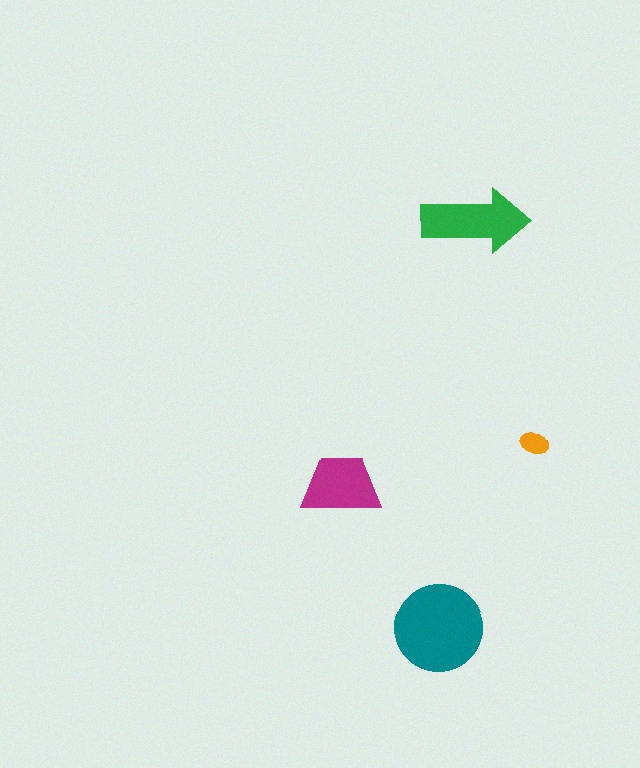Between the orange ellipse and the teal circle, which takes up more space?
The teal circle.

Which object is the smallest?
The orange ellipse.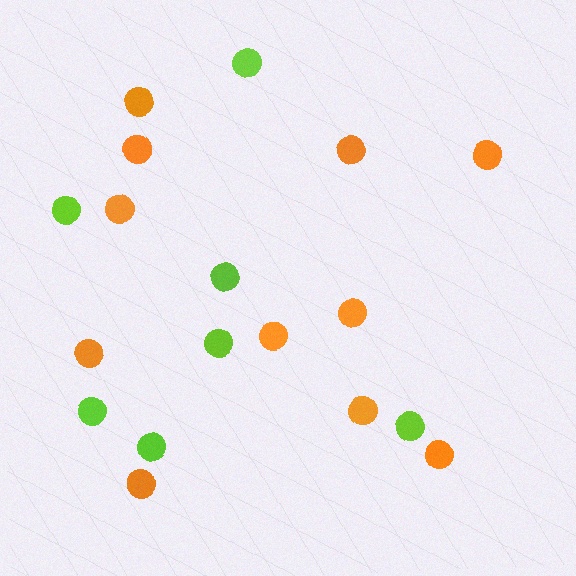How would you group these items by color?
There are 2 groups: one group of orange circles (11) and one group of lime circles (7).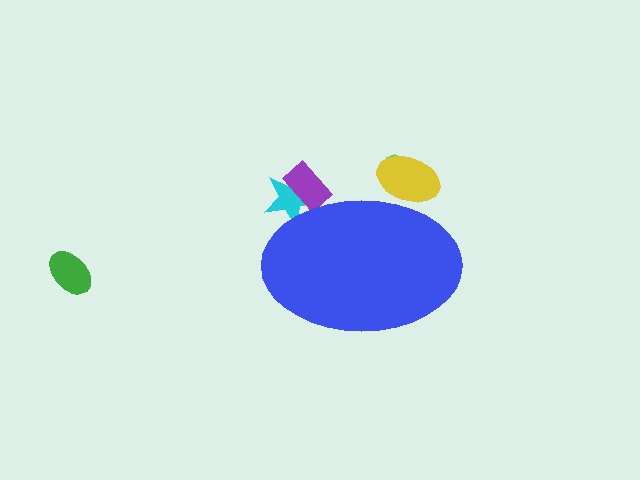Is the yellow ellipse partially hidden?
Yes, the yellow ellipse is partially hidden behind the blue ellipse.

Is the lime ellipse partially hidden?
Yes, the lime ellipse is partially hidden behind the blue ellipse.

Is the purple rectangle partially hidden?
Yes, the purple rectangle is partially hidden behind the blue ellipse.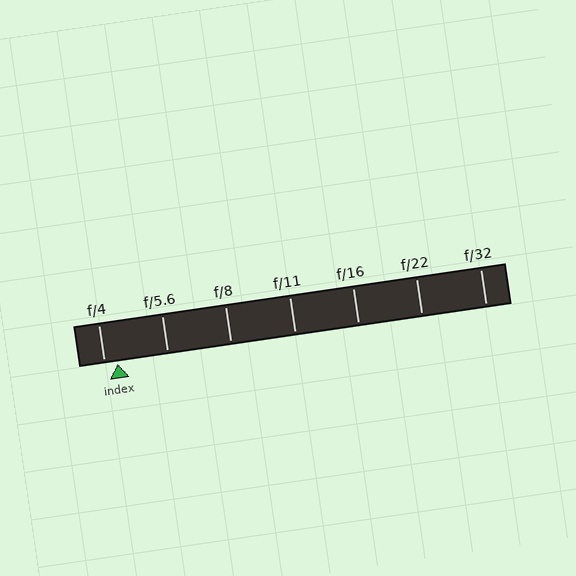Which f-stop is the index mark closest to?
The index mark is closest to f/4.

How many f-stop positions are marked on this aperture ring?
There are 7 f-stop positions marked.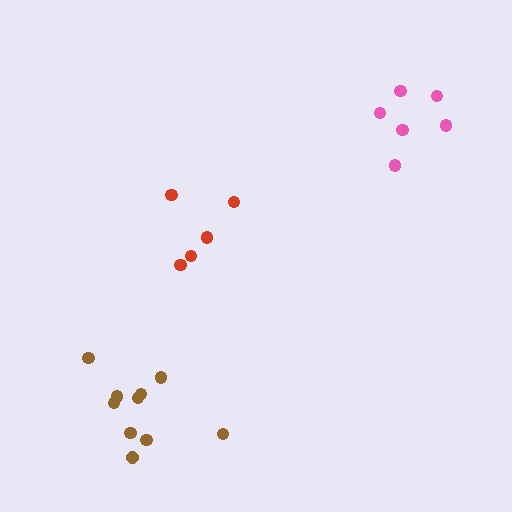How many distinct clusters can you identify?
There are 3 distinct clusters.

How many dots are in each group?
Group 1: 5 dots, Group 2: 10 dots, Group 3: 6 dots (21 total).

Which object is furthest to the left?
The brown cluster is leftmost.